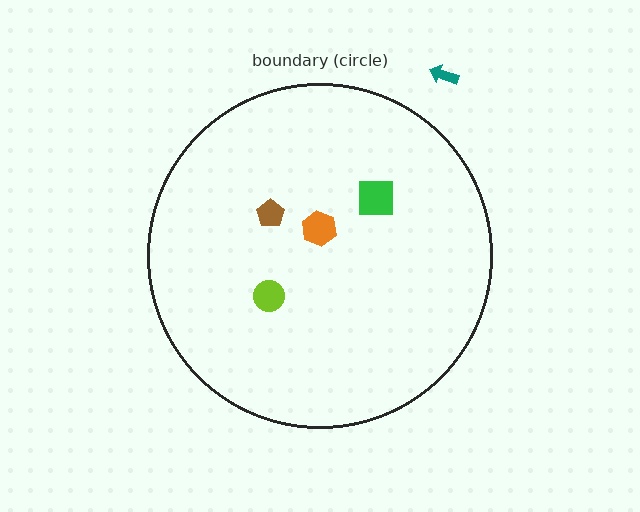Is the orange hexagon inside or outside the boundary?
Inside.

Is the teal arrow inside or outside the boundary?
Outside.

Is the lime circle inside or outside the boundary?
Inside.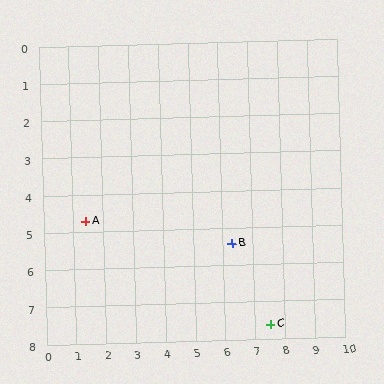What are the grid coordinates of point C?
Point C is at approximately (7.5, 7.6).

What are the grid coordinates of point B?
Point B is at approximately (6.3, 5.4).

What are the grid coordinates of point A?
Point A is at approximately (1.4, 4.7).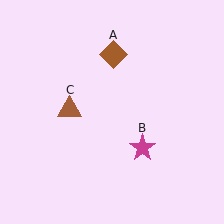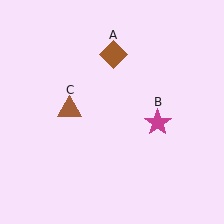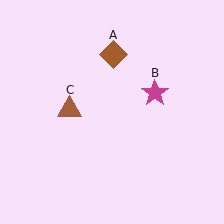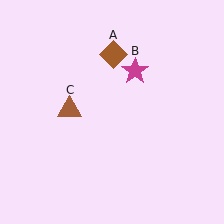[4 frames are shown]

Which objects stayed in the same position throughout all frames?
Brown diamond (object A) and brown triangle (object C) remained stationary.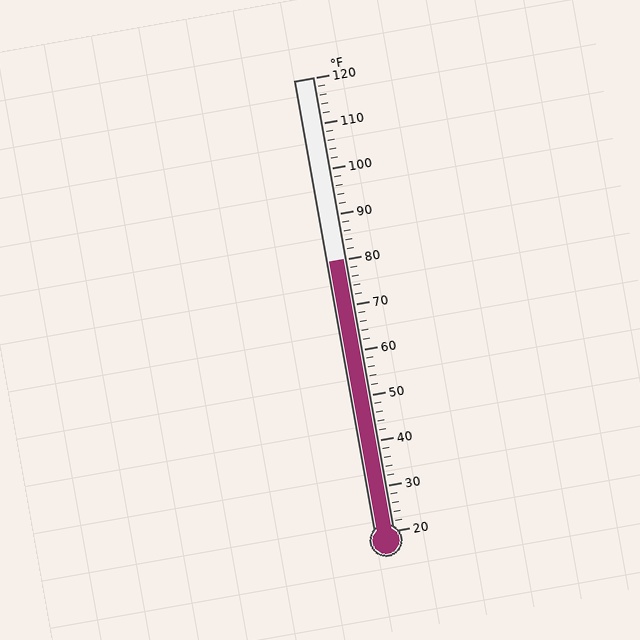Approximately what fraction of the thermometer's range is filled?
The thermometer is filled to approximately 60% of its range.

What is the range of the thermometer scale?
The thermometer scale ranges from 20°F to 120°F.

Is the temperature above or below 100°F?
The temperature is below 100°F.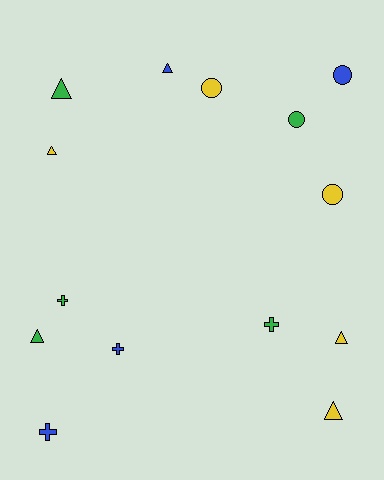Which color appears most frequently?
Green, with 5 objects.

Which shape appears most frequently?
Triangle, with 6 objects.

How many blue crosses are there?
There are 2 blue crosses.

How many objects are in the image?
There are 14 objects.